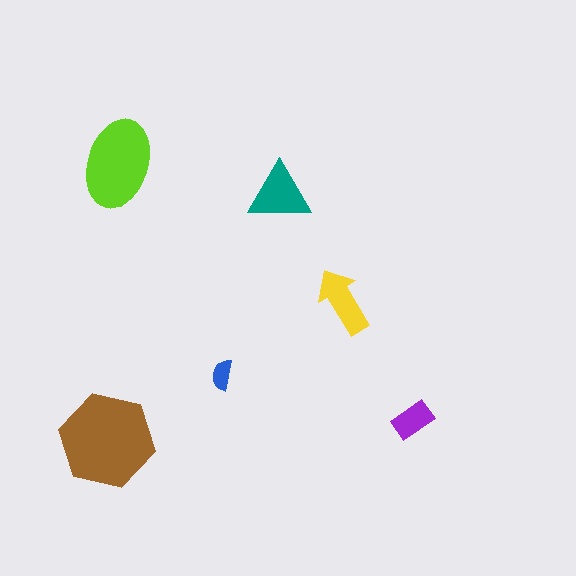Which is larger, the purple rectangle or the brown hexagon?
The brown hexagon.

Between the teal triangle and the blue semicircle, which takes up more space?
The teal triangle.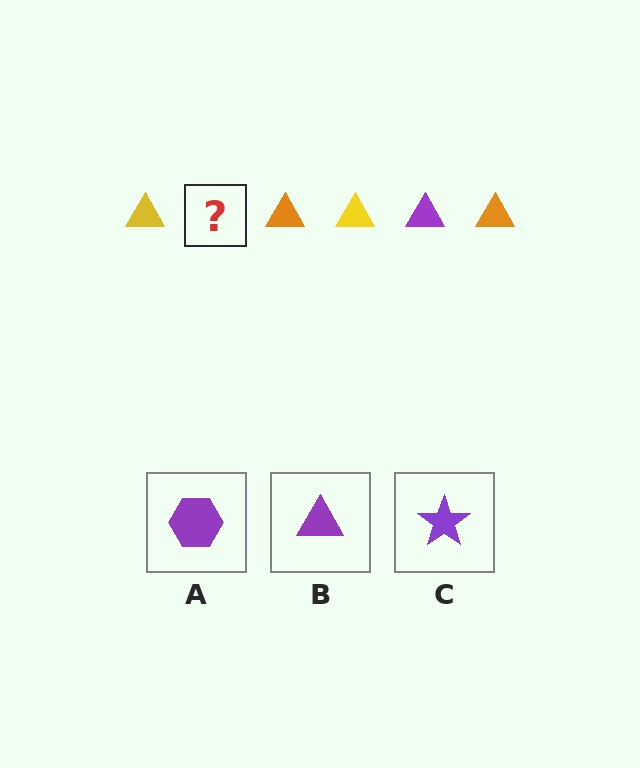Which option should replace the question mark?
Option B.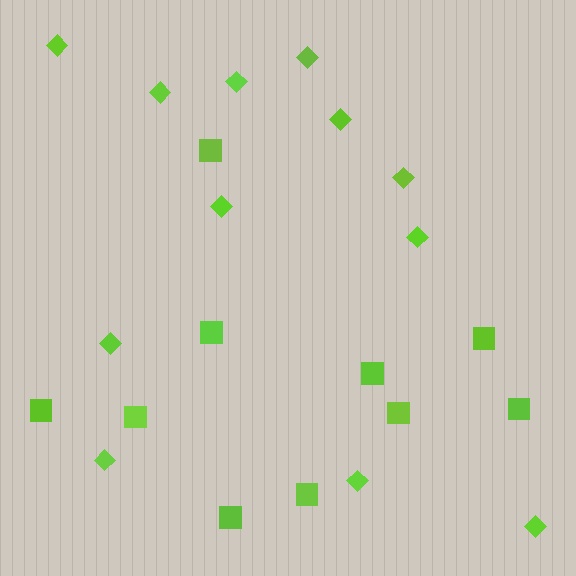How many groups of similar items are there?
There are 2 groups: one group of diamonds (12) and one group of squares (10).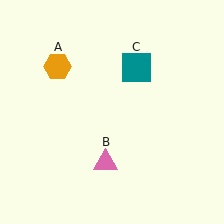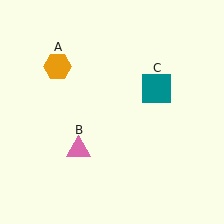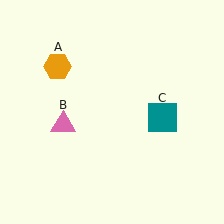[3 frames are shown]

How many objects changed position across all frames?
2 objects changed position: pink triangle (object B), teal square (object C).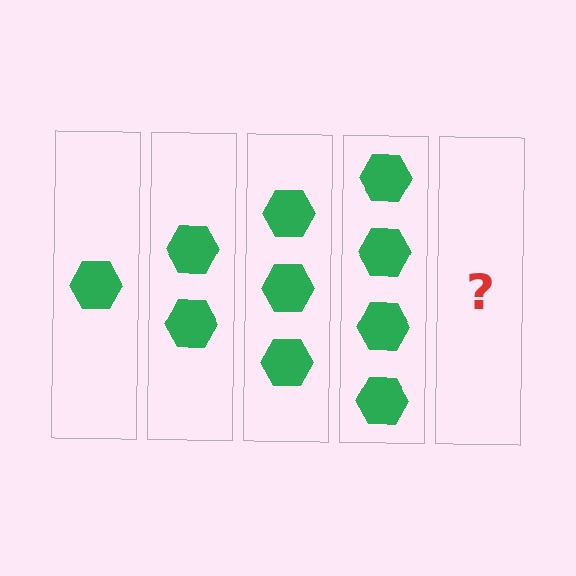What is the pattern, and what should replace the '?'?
The pattern is that each step adds one more hexagon. The '?' should be 5 hexagons.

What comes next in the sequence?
The next element should be 5 hexagons.